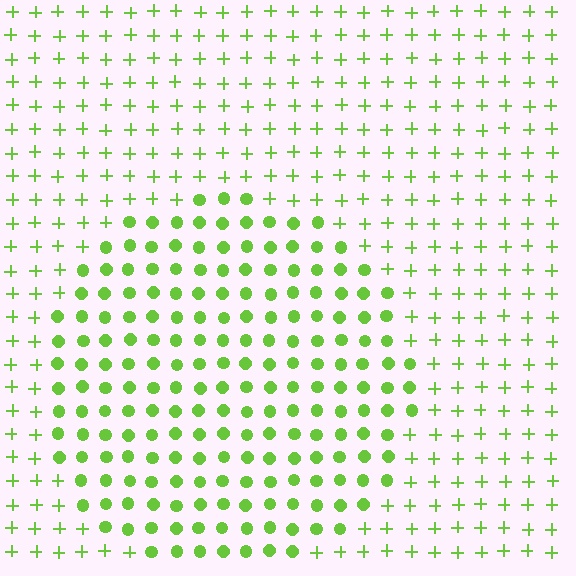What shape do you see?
I see a circle.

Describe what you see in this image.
The image is filled with small lime elements arranged in a uniform grid. A circle-shaped region contains circles, while the surrounding area contains plus signs. The boundary is defined purely by the change in element shape.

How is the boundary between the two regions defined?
The boundary is defined by a change in element shape: circles inside vs. plus signs outside. All elements share the same color and spacing.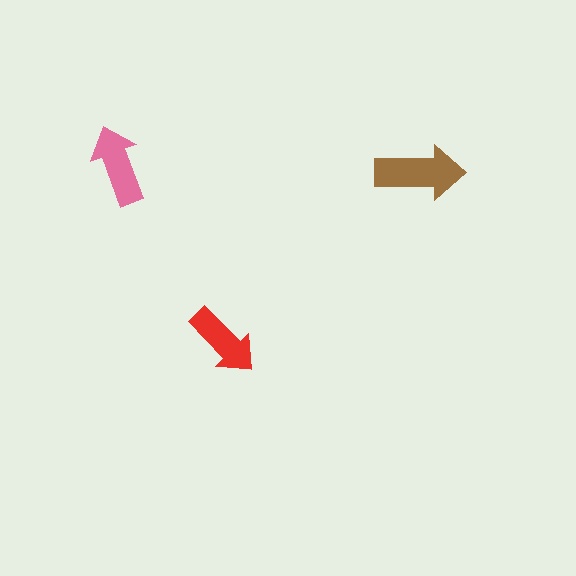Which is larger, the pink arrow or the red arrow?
The pink one.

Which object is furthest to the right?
The brown arrow is rightmost.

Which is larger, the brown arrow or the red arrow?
The brown one.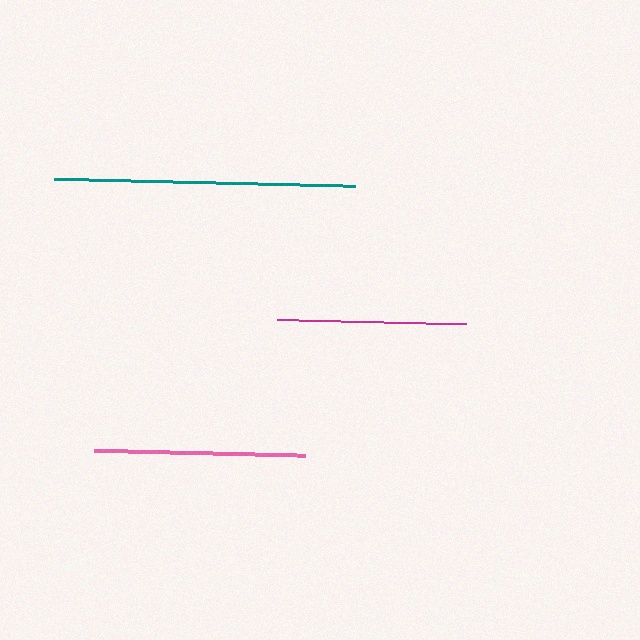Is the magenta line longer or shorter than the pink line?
The pink line is longer than the magenta line.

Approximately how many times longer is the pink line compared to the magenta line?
The pink line is approximately 1.1 times the length of the magenta line.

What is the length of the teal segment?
The teal segment is approximately 300 pixels long.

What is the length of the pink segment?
The pink segment is approximately 211 pixels long.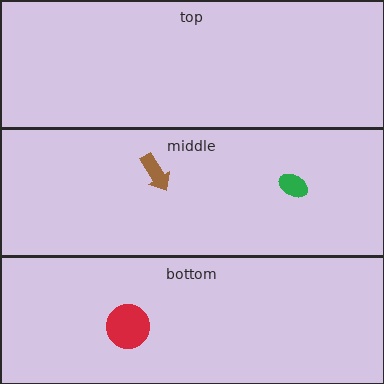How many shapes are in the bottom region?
1.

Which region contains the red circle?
The bottom region.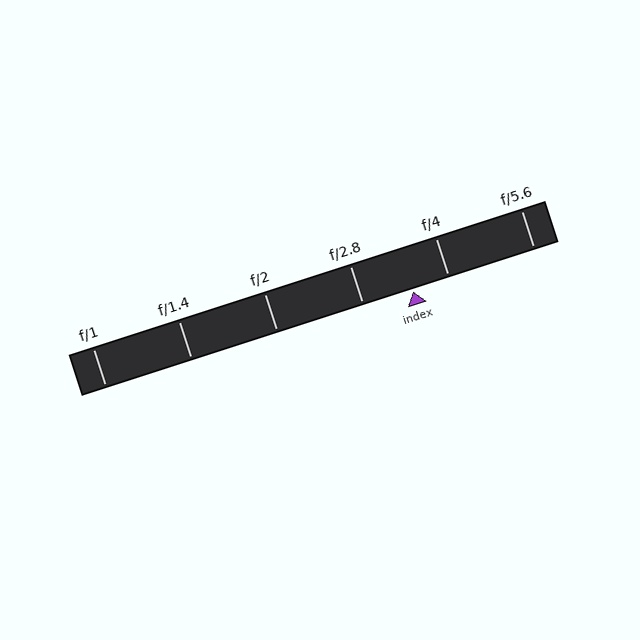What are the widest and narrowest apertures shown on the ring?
The widest aperture shown is f/1 and the narrowest is f/5.6.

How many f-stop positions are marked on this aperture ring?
There are 6 f-stop positions marked.